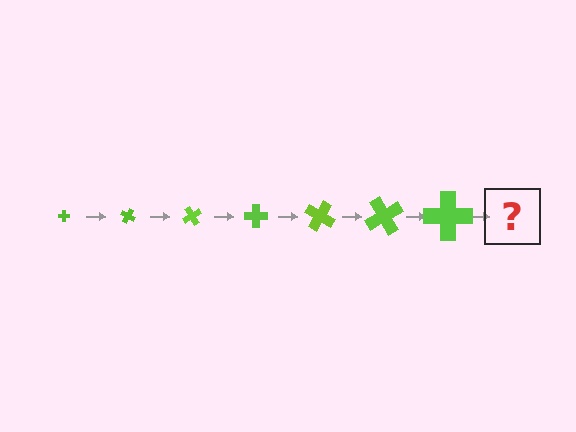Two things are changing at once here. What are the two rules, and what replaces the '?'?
The two rules are that the cross grows larger each step and it rotates 30 degrees each step. The '?' should be a cross, larger than the previous one and rotated 210 degrees from the start.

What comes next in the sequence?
The next element should be a cross, larger than the previous one and rotated 210 degrees from the start.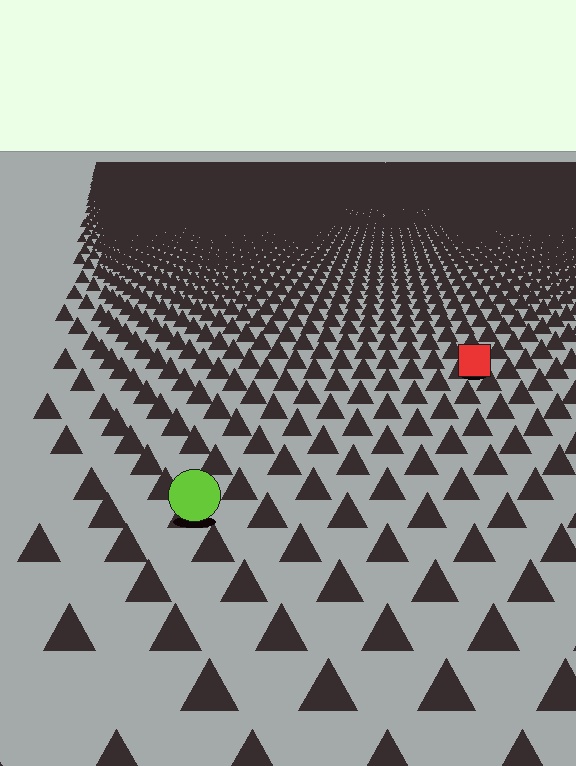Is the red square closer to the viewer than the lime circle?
No. The lime circle is closer — you can tell from the texture gradient: the ground texture is coarser near it.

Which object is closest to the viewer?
The lime circle is closest. The texture marks near it are larger and more spread out.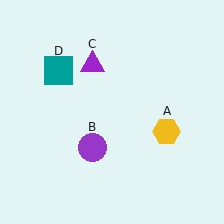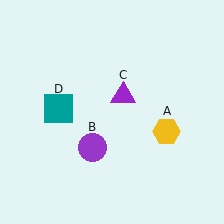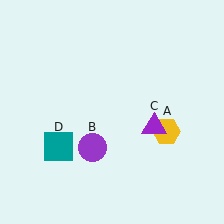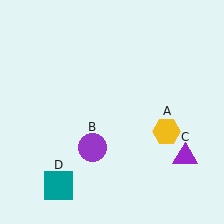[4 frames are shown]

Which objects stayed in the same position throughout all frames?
Yellow hexagon (object A) and purple circle (object B) remained stationary.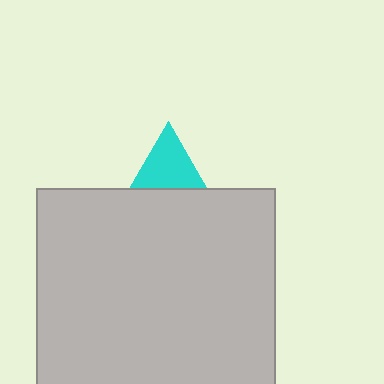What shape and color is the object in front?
The object in front is a light gray square.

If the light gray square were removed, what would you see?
You would see the complete cyan triangle.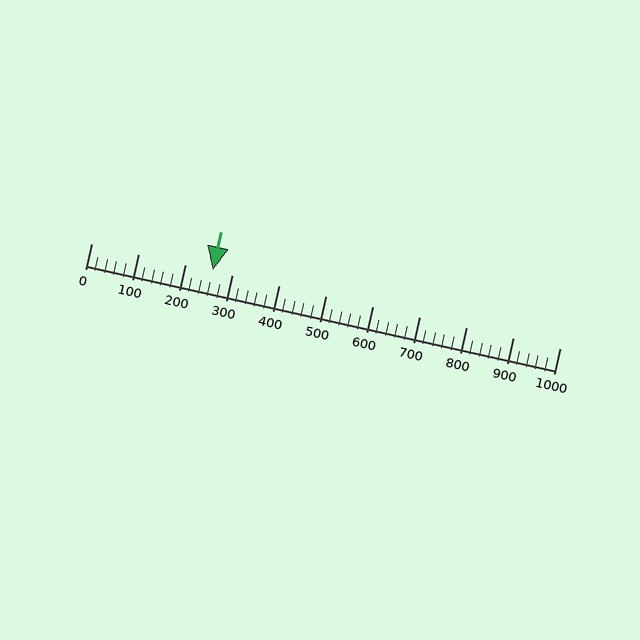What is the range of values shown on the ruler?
The ruler shows values from 0 to 1000.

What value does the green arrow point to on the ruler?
The green arrow points to approximately 260.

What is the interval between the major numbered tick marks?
The major tick marks are spaced 100 units apart.